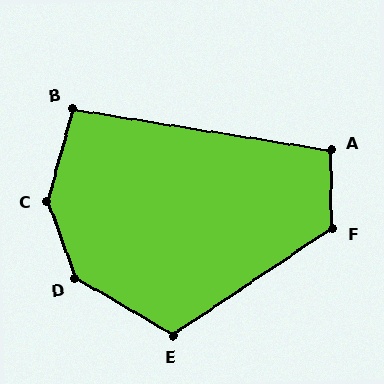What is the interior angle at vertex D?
Approximately 141 degrees (obtuse).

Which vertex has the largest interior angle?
C, at approximately 144 degrees.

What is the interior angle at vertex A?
Approximately 100 degrees (obtuse).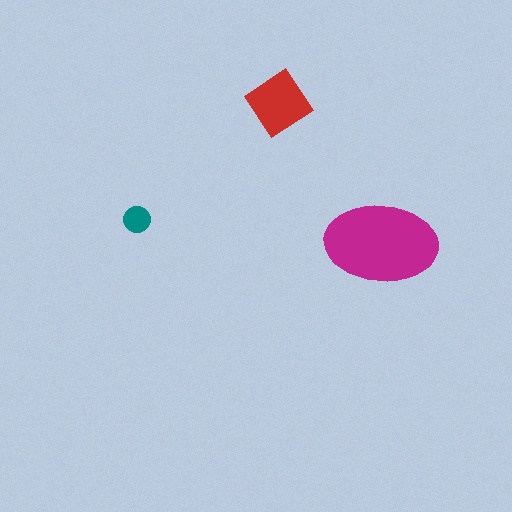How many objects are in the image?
There are 3 objects in the image.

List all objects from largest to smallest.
The magenta ellipse, the red diamond, the teal circle.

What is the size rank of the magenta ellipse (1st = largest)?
1st.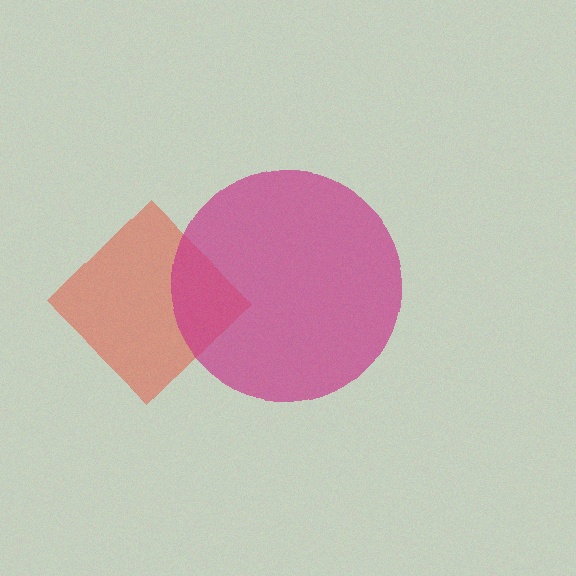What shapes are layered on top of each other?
The layered shapes are: a red diamond, a magenta circle.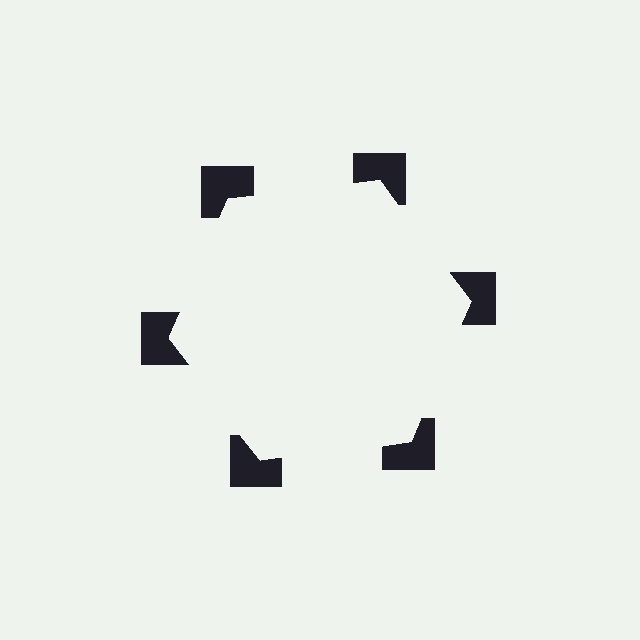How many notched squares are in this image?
There are 6 — one at each vertex of the illusory hexagon.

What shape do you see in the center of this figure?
An illusory hexagon — its edges are inferred from the aligned wedge cuts in the notched squares, not physically drawn.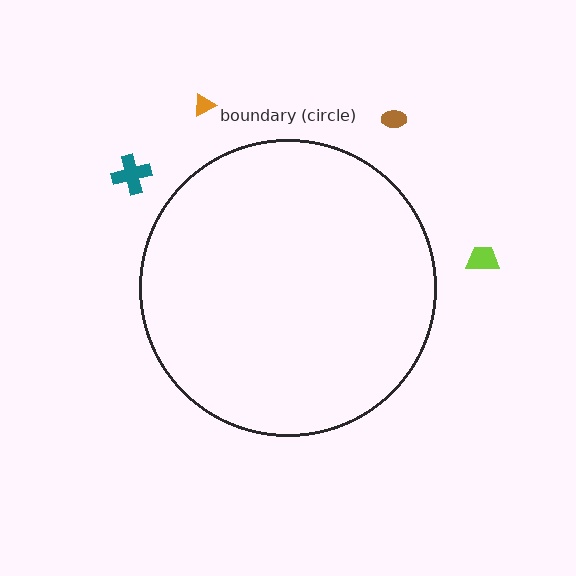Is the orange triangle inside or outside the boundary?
Outside.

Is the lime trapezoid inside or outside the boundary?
Outside.